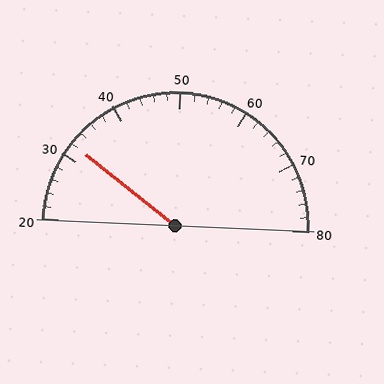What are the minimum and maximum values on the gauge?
The gauge ranges from 20 to 80.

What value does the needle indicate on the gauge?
The needle indicates approximately 32.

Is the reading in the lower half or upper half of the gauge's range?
The reading is in the lower half of the range (20 to 80).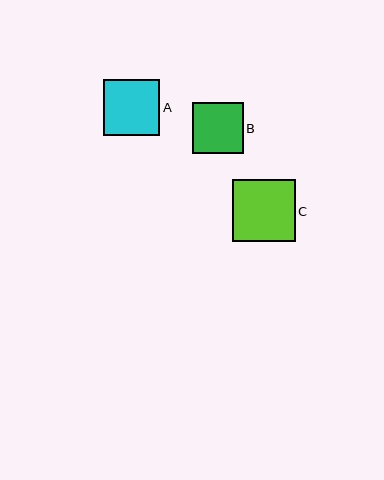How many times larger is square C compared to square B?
Square C is approximately 1.2 times the size of square B.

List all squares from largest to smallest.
From largest to smallest: C, A, B.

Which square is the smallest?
Square B is the smallest with a size of approximately 51 pixels.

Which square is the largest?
Square C is the largest with a size of approximately 62 pixels.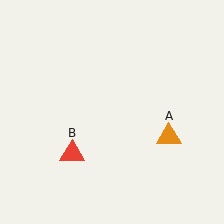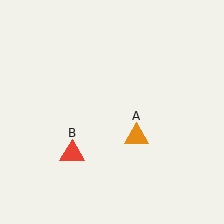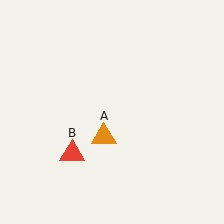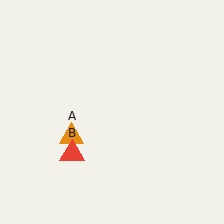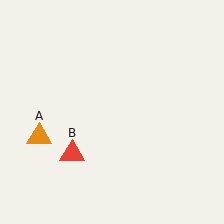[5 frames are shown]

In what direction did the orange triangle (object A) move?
The orange triangle (object A) moved left.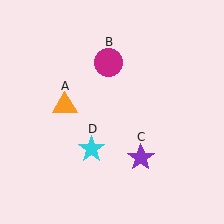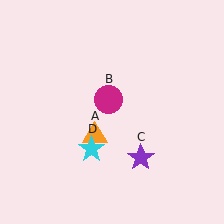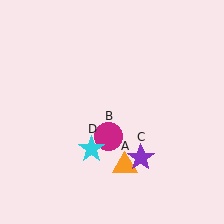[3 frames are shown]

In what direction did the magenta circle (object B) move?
The magenta circle (object B) moved down.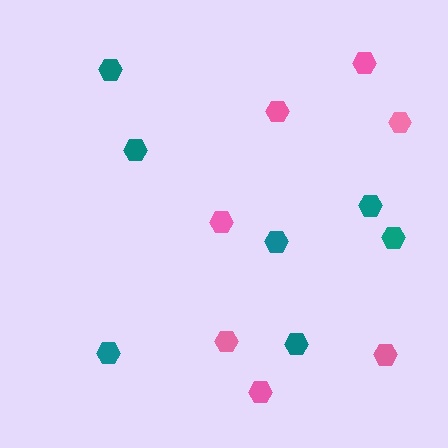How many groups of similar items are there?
There are 2 groups: one group of teal hexagons (7) and one group of pink hexagons (7).